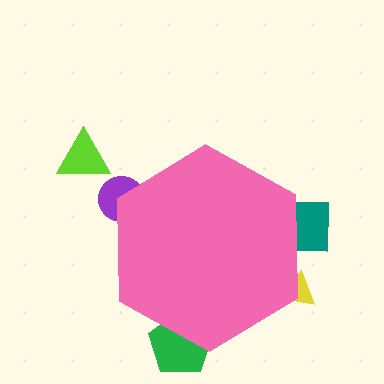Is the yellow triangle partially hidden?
Yes, the yellow triangle is partially hidden behind the pink hexagon.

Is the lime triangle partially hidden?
No, the lime triangle is fully visible.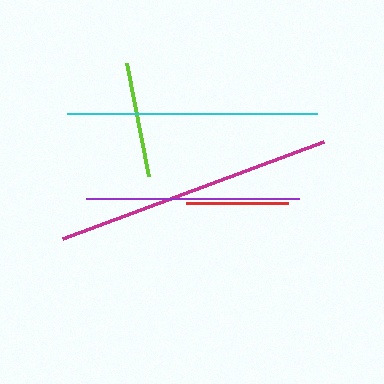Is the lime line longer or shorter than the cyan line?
The cyan line is longer than the lime line.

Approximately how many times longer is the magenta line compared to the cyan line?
The magenta line is approximately 1.1 times the length of the cyan line.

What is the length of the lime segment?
The lime segment is approximately 116 pixels long.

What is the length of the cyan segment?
The cyan segment is approximately 251 pixels long.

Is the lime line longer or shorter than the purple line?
The purple line is longer than the lime line.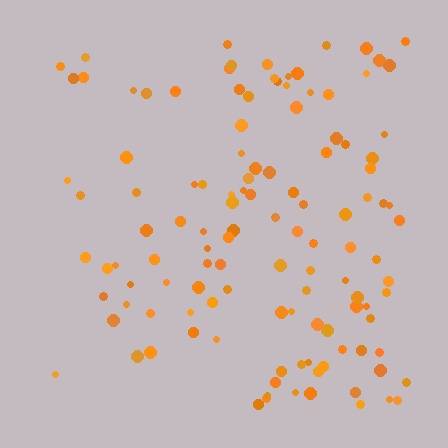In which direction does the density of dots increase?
From left to right, with the right side densest.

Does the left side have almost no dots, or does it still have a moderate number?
Still a moderate number, just noticeably fewer than the right.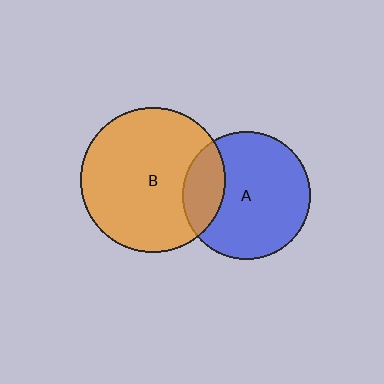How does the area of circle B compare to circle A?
Approximately 1.3 times.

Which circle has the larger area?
Circle B (orange).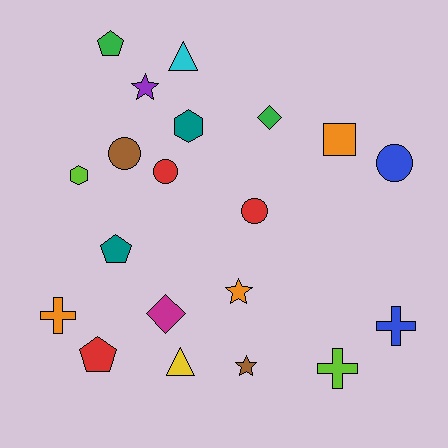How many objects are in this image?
There are 20 objects.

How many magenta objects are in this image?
There is 1 magenta object.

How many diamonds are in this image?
There are 2 diamonds.